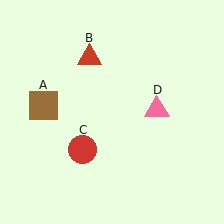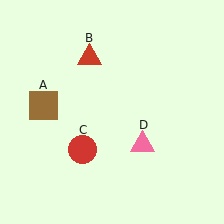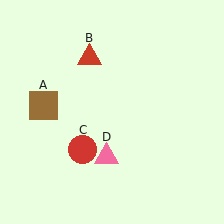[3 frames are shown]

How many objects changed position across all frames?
1 object changed position: pink triangle (object D).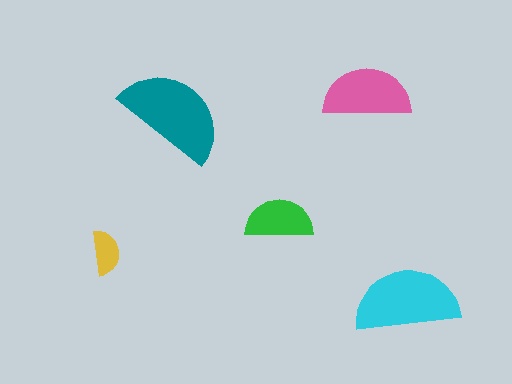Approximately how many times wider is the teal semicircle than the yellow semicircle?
About 2.5 times wider.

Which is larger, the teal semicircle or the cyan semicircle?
The teal one.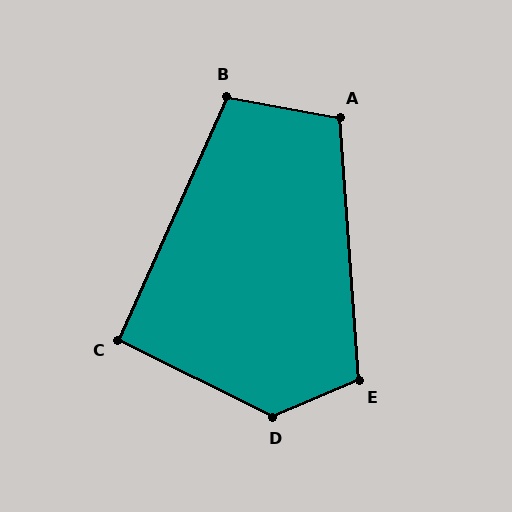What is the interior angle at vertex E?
Approximately 109 degrees (obtuse).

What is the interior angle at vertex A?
Approximately 105 degrees (obtuse).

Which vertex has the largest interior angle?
D, at approximately 131 degrees.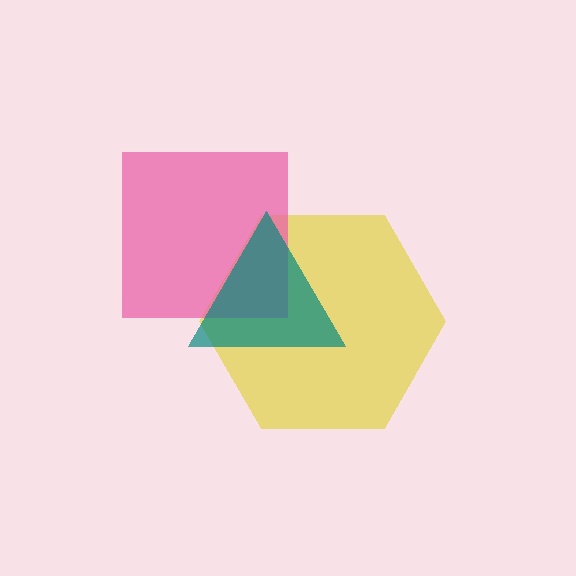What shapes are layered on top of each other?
The layered shapes are: a yellow hexagon, a pink square, a teal triangle.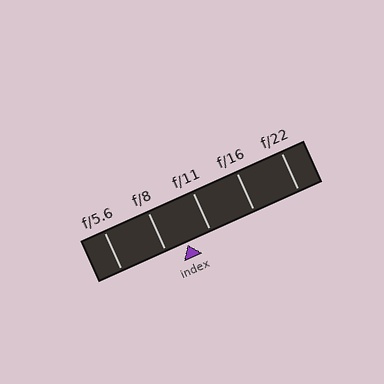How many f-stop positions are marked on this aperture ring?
There are 5 f-stop positions marked.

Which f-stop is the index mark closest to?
The index mark is closest to f/8.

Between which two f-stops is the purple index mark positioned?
The index mark is between f/8 and f/11.